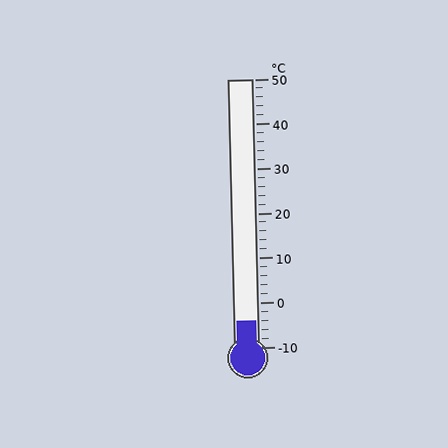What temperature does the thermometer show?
The thermometer shows approximately -4°C.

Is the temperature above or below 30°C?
The temperature is below 30°C.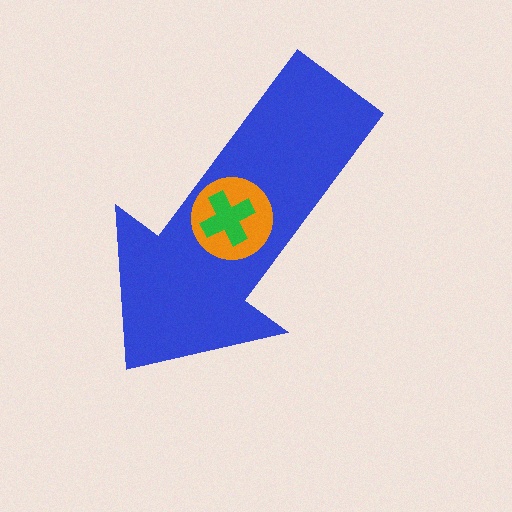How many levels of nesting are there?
3.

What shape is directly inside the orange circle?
The green cross.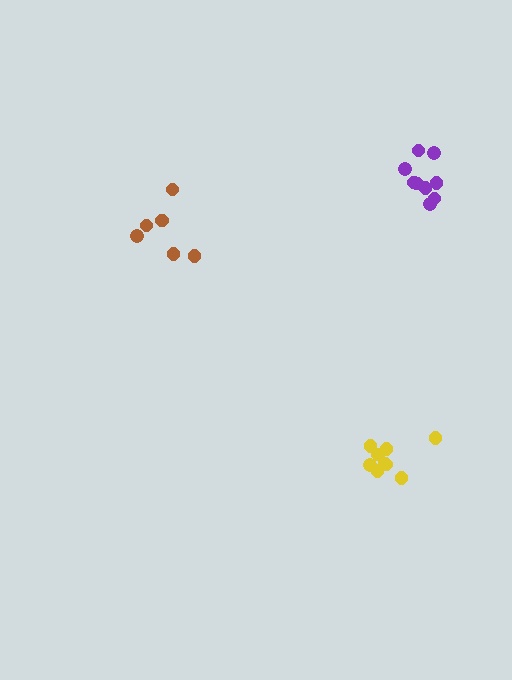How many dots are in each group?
Group 1: 9 dots, Group 2: 6 dots, Group 3: 9 dots (24 total).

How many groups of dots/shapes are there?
There are 3 groups.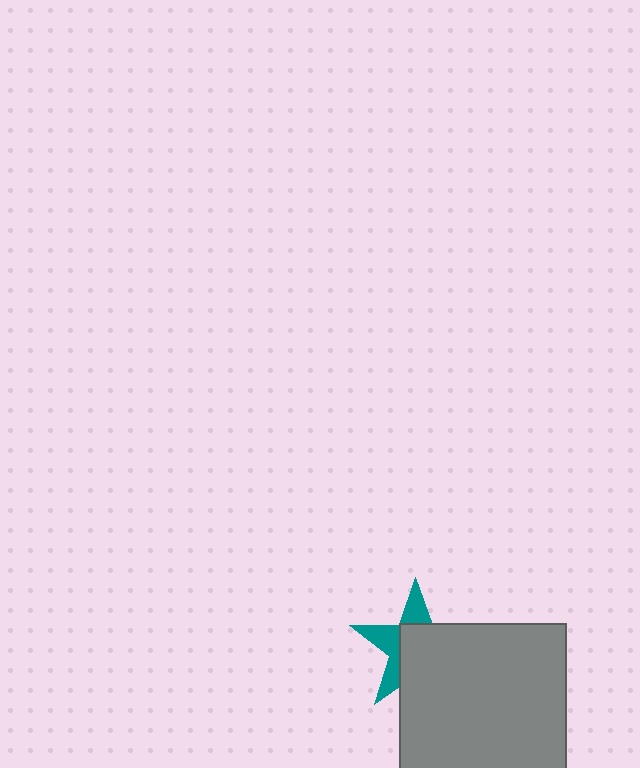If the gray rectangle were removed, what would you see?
You would see the complete teal star.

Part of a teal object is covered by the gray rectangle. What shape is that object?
It is a star.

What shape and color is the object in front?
The object in front is a gray rectangle.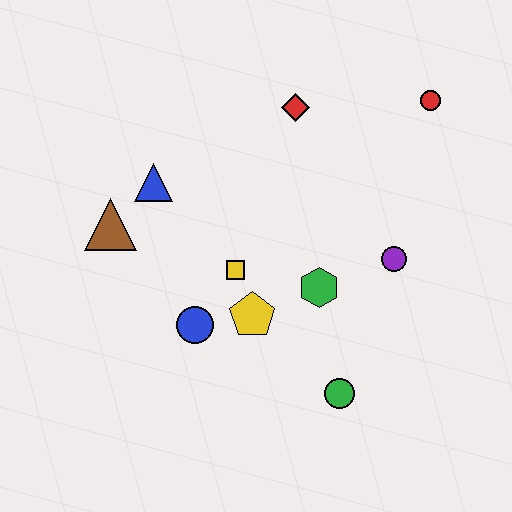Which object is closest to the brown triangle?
The blue triangle is closest to the brown triangle.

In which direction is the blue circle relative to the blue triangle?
The blue circle is below the blue triangle.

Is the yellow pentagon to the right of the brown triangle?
Yes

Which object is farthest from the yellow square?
The red circle is farthest from the yellow square.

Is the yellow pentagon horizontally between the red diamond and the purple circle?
No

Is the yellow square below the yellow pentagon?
No